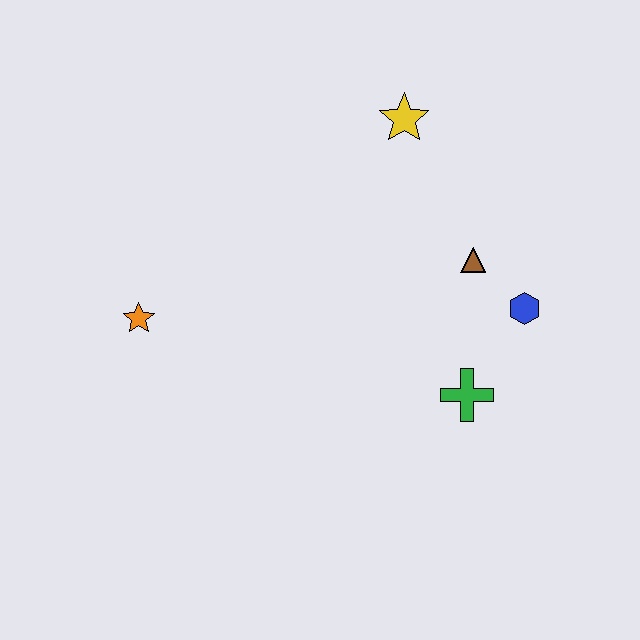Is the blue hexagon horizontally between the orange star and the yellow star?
No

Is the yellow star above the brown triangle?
Yes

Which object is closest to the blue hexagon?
The brown triangle is closest to the blue hexagon.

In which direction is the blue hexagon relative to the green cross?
The blue hexagon is above the green cross.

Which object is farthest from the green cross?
The orange star is farthest from the green cross.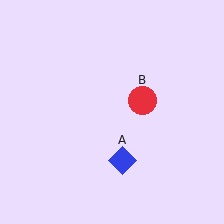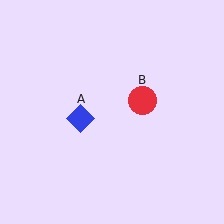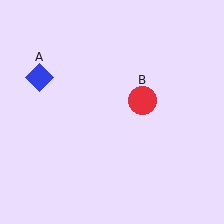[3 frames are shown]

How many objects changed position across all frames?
1 object changed position: blue diamond (object A).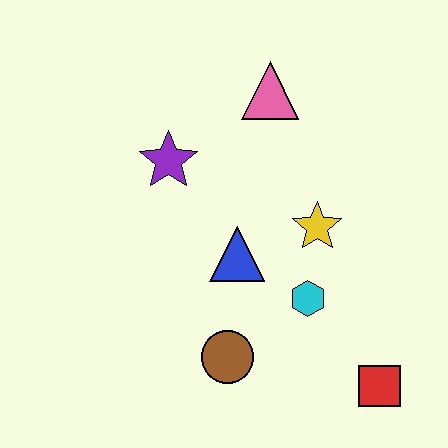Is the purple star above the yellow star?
Yes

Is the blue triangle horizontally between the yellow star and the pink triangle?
No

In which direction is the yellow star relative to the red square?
The yellow star is above the red square.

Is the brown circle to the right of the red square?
No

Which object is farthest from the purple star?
The red square is farthest from the purple star.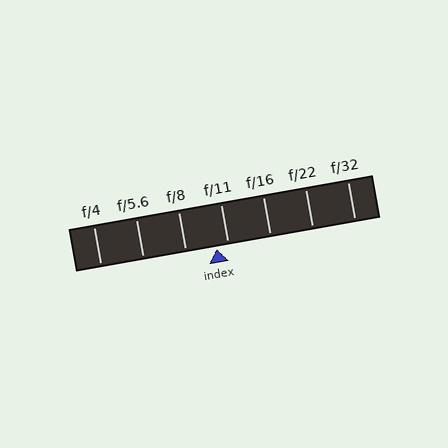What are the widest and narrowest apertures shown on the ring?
The widest aperture shown is f/4 and the narrowest is f/32.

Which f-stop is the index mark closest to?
The index mark is closest to f/11.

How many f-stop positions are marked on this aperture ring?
There are 7 f-stop positions marked.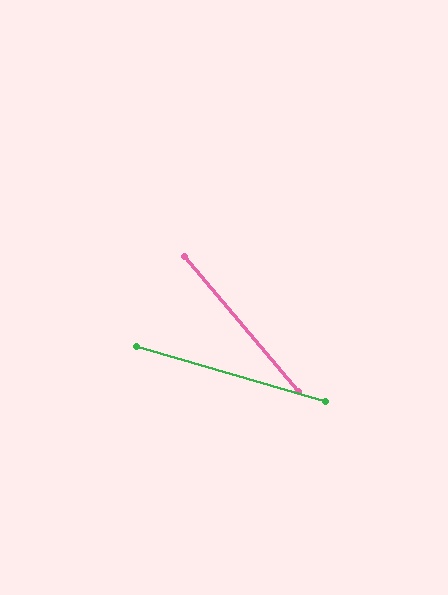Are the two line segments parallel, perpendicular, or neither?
Neither parallel nor perpendicular — they differ by about 33°.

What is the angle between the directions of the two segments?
Approximately 33 degrees.